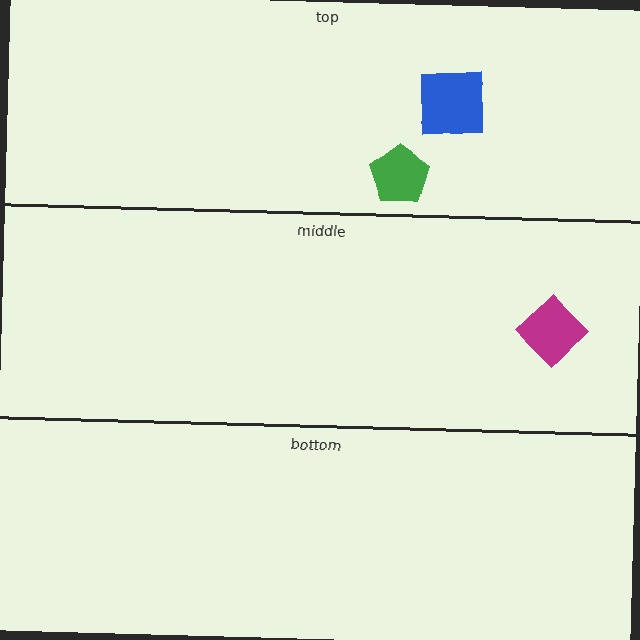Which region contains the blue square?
The top region.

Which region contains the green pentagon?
The top region.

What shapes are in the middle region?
The magenta diamond.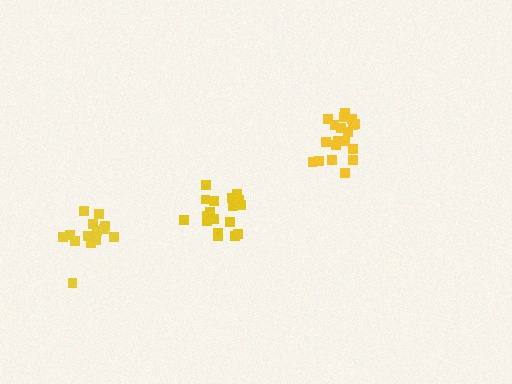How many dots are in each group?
Group 1: 19 dots, Group 2: 18 dots, Group 3: 15 dots (52 total).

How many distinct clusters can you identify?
There are 3 distinct clusters.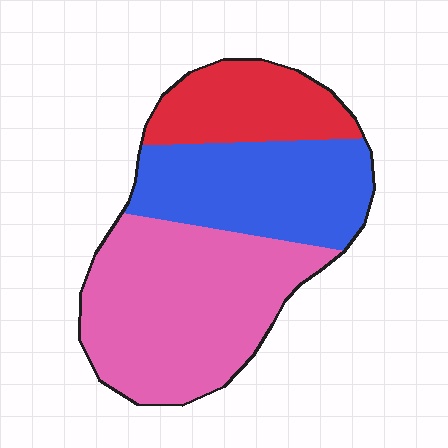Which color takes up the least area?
Red, at roughly 20%.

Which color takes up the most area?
Pink, at roughly 50%.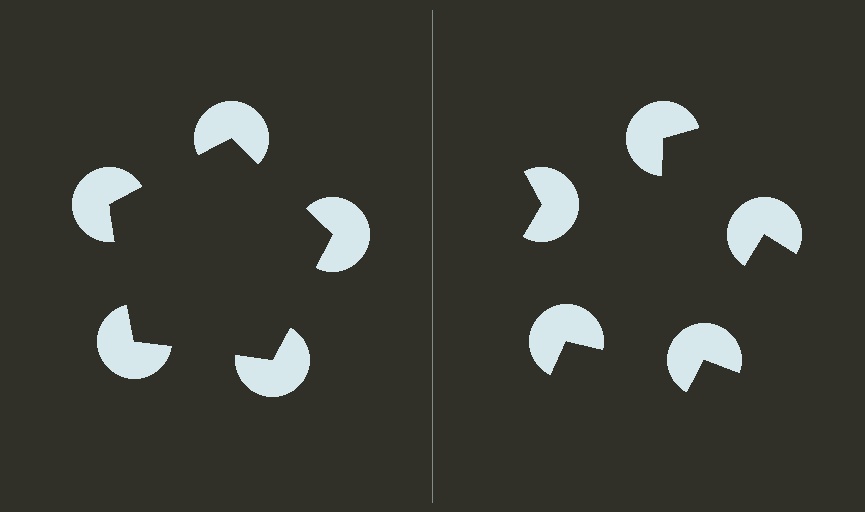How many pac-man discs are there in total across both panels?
10 — 5 on each side.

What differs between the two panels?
The pac-man discs are positioned identically on both sides; only the wedge orientations differ. On the left they align to a pentagon; on the right they are misaligned.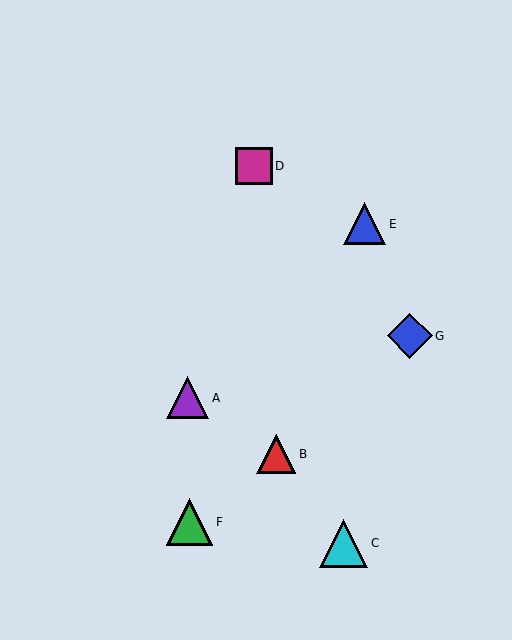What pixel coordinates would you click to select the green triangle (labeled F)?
Click at (189, 522) to select the green triangle F.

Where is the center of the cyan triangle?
The center of the cyan triangle is at (343, 543).